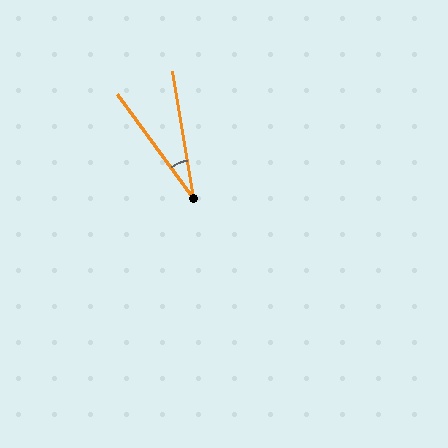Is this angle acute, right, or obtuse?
It is acute.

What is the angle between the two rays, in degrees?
Approximately 27 degrees.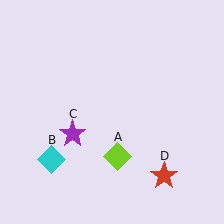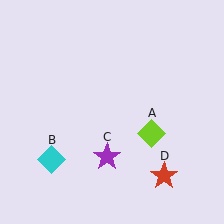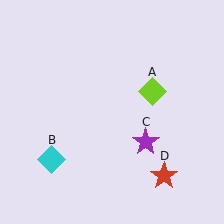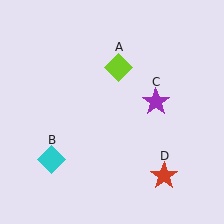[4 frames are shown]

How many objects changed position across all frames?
2 objects changed position: lime diamond (object A), purple star (object C).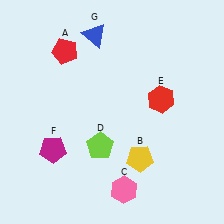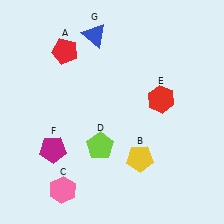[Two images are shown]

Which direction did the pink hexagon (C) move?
The pink hexagon (C) moved left.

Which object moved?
The pink hexagon (C) moved left.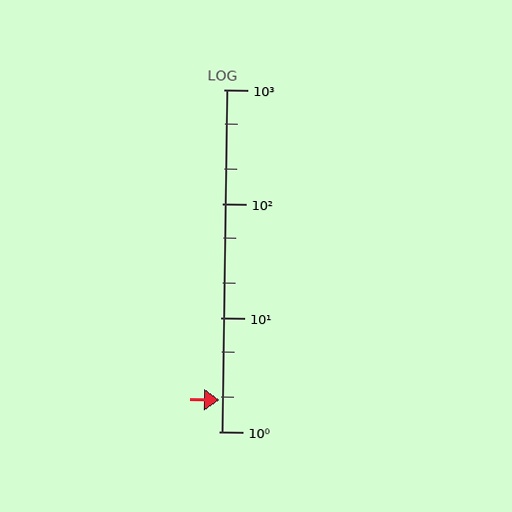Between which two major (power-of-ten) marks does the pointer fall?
The pointer is between 1 and 10.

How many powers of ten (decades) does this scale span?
The scale spans 3 decades, from 1 to 1000.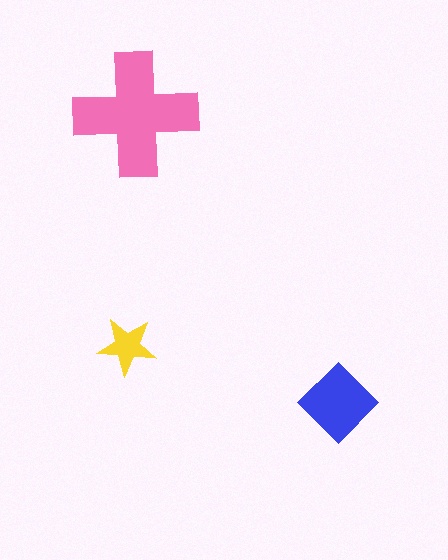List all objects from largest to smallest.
The pink cross, the blue diamond, the yellow star.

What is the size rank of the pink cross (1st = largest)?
1st.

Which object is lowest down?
The blue diamond is bottommost.